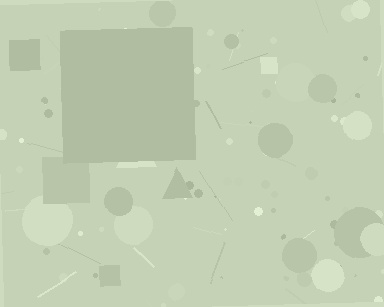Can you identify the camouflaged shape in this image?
The camouflaged shape is a square.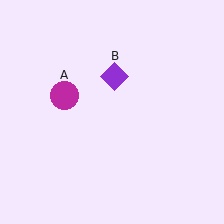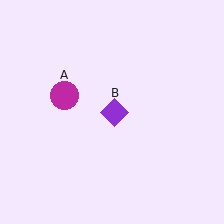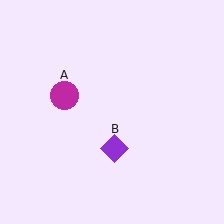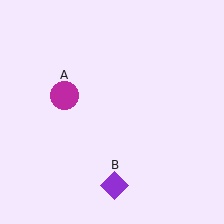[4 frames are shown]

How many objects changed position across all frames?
1 object changed position: purple diamond (object B).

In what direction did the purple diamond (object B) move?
The purple diamond (object B) moved down.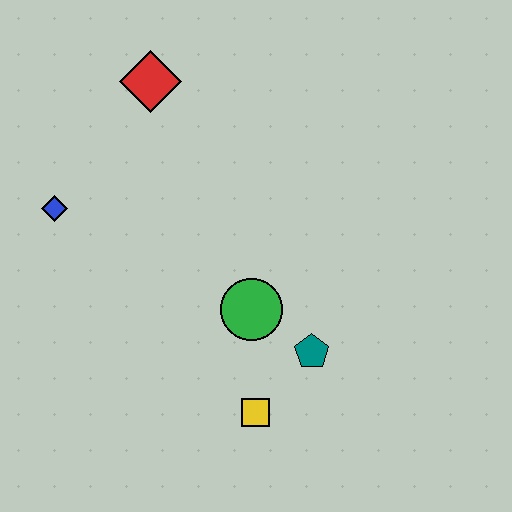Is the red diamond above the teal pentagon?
Yes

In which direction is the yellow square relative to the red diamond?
The yellow square is below the red diamond.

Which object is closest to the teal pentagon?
The green circle is closest to the teal pentagon.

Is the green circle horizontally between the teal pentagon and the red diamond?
Yes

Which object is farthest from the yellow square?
The red diamond is farthest from the yellow square.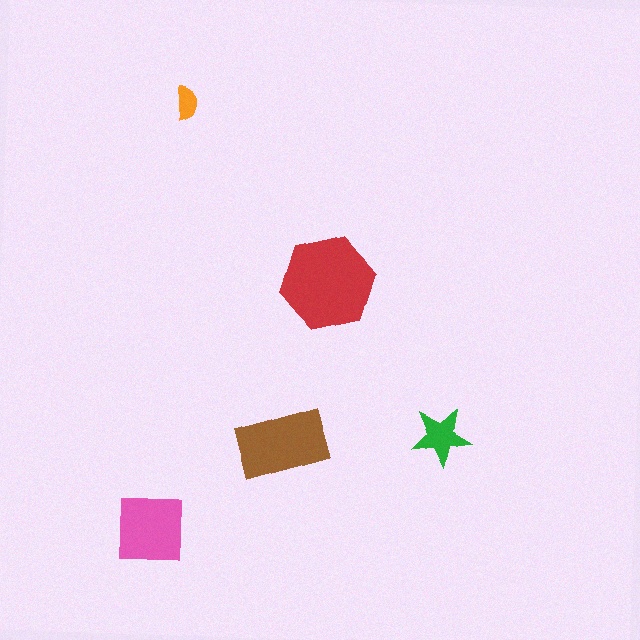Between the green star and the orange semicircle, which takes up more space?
The green star.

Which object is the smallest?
The orange semicircle.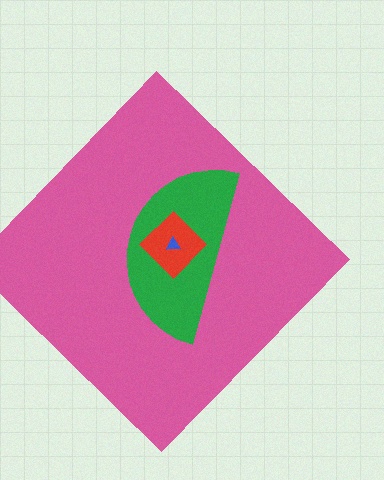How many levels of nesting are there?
4.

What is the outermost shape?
The pink diamond.